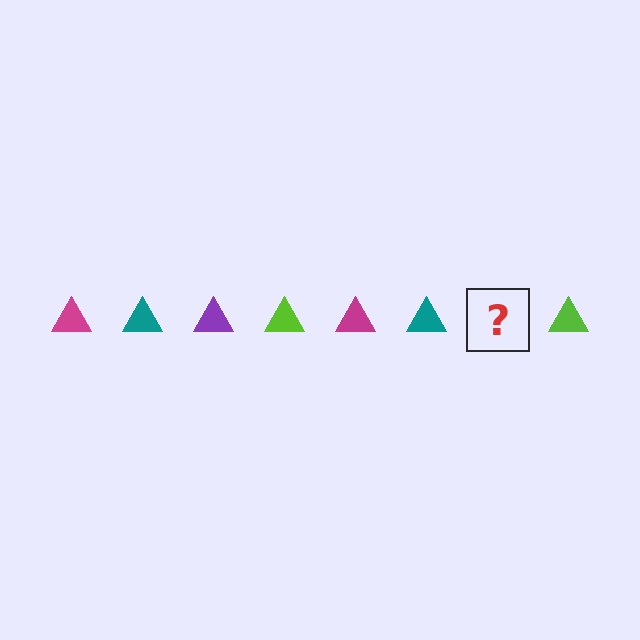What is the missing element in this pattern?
The missing element is a purple triangle.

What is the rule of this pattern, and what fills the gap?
The rule is that the pattern cycles through magenta, teal, purple, lime triangles. The gap should be filled with a purple triangle.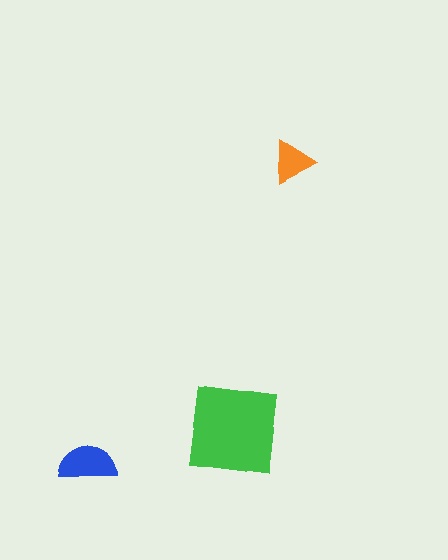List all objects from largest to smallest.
The green square, the blue semicircle, the orange triangle.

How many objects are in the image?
There are 3 objects in the image.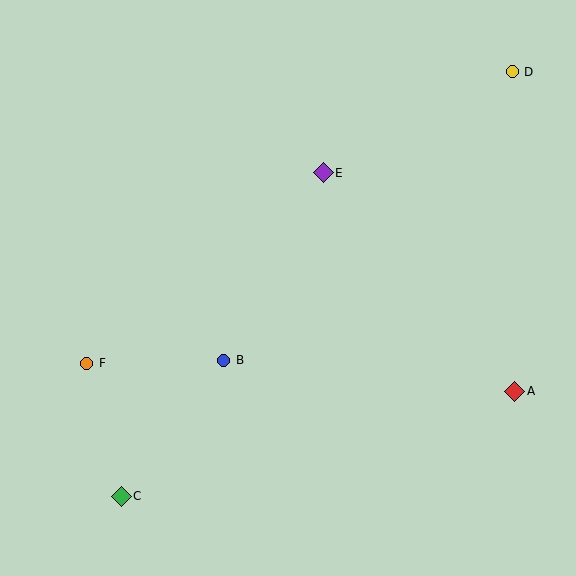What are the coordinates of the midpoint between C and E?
The midpoint between C and E is at (222, 335).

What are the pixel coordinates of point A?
Point A is at (515, 391).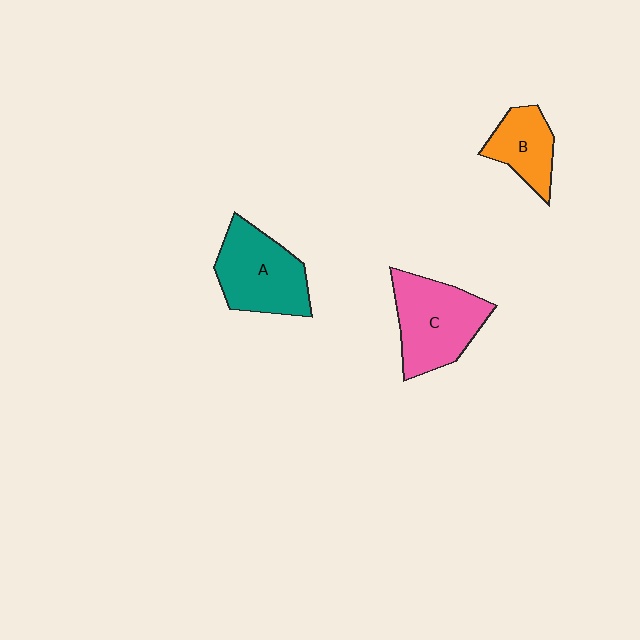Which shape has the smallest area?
Shape B (orange).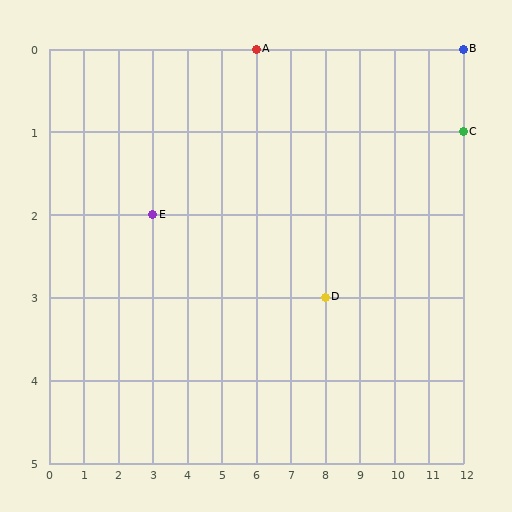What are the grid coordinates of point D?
Point D is at grid coordinates (8, 3).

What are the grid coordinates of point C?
Point C is at grid coordinates (12, 1).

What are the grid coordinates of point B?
Point B is at grid coordinates (12, 0).